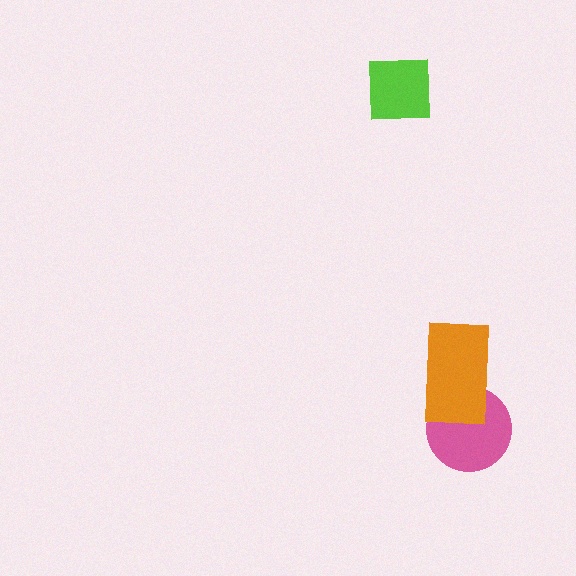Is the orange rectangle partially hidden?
No, no other shape covers it.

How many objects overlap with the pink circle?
1 object overlaps with the pink circle.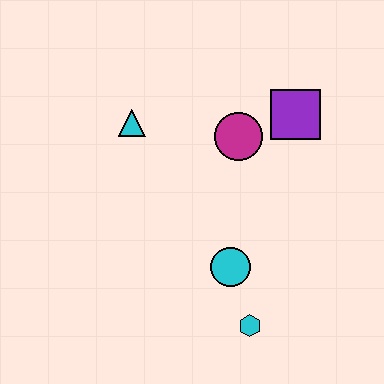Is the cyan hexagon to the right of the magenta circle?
Yes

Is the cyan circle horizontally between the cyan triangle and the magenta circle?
Yes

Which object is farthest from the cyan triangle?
The cyan hexagon is farthest from the cyan triangle.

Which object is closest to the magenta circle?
The purple square is closest to the magenta circle.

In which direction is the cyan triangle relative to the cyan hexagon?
The cyan triangle is above the cyan hexagon.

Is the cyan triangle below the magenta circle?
No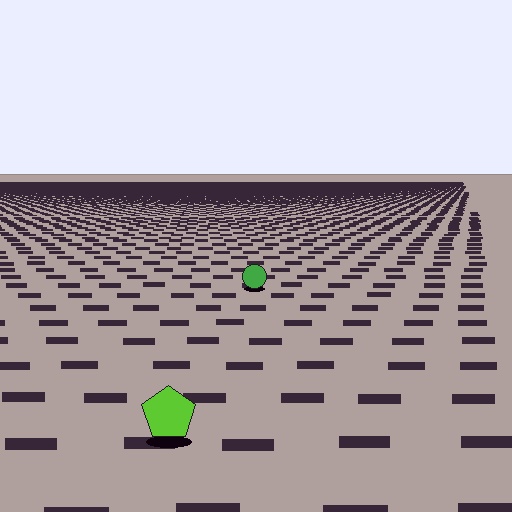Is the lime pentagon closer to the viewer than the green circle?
Yes. The lime pentagon is closer — you can tell from the texture gradient: the ground texture is coarser near it.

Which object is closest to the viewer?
The lime pentagon is closest. The texture marks near it are larger and more spread out.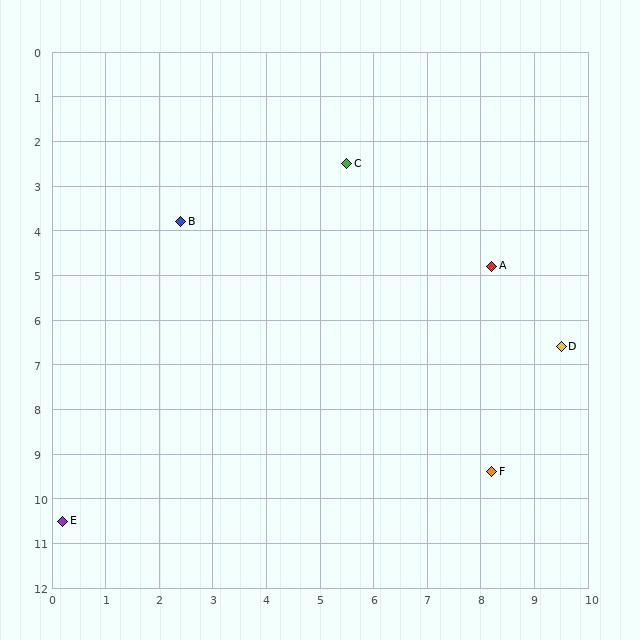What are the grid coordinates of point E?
Point E is at approximately (0.2, 10.5).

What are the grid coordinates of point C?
Point C is at approximately (5.5, 2.5).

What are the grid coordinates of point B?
Point B is at approximately (2.4, 3.8).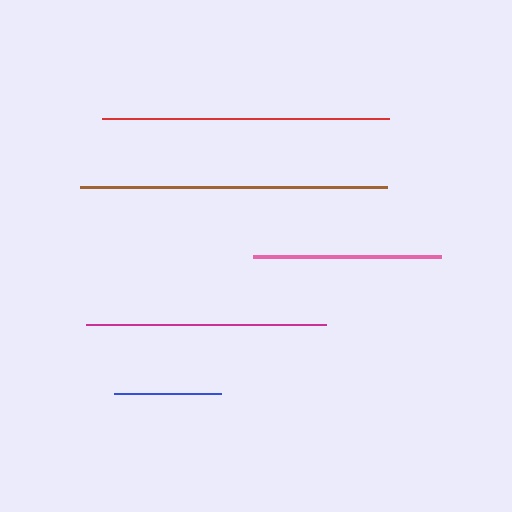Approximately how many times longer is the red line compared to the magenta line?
The red line is approximately 1.2 times the length of the magenta line.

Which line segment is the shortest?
The blue line is the shortest at approximately 107 pixels.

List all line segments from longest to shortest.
From longest to shortest: brown, red, magenta, pink, blue.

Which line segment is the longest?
The brown line is the longest at approximately 308 pixels.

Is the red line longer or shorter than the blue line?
The red line is longer than the blue line.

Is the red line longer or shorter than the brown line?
The brown line is longer than the red line.